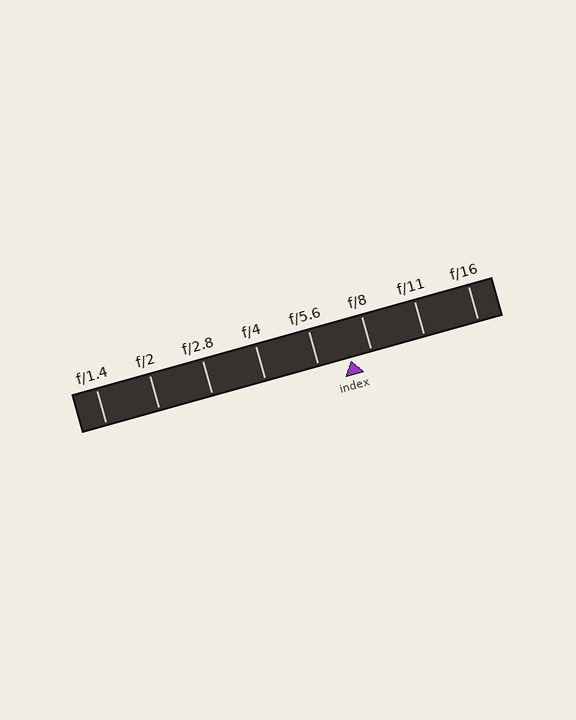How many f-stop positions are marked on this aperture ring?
There are 8 f-stop positions marked.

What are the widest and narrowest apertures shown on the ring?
The widest aperture shown is f/1.4 and the narrowest is f/16.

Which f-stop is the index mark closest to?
The index mark is closest to f/8.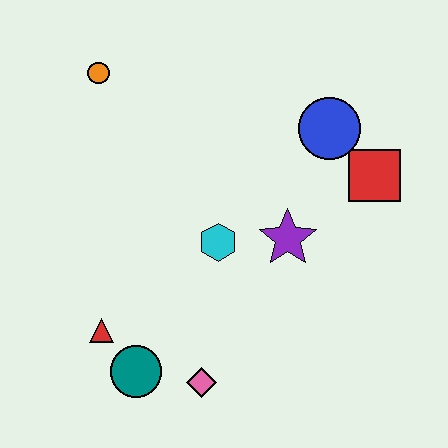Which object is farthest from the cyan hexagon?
The orange circle is farthest from the cyan hexagon.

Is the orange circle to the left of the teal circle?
Yes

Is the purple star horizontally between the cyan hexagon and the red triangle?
No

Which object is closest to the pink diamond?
The teal circle is closest to the pink diamond.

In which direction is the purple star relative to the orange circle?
The purple star is to the right of the orange circle.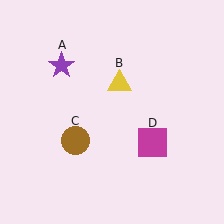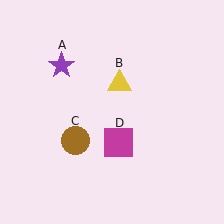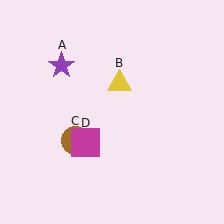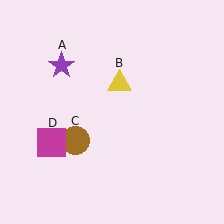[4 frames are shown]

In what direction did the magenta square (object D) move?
The magenta square (object D) moved left.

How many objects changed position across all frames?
1 object changed position: magenta square (object D).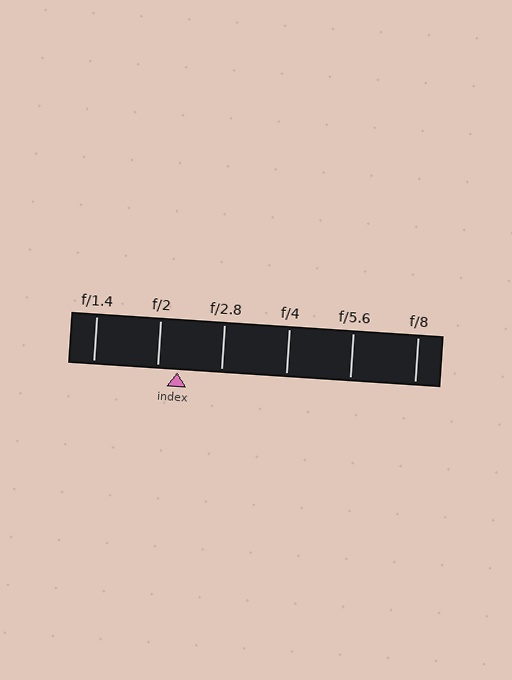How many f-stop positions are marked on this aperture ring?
There are 6 f-stop positions marked.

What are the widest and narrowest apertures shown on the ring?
The widest aperture shown is f/1.4 and the narrowest is f/8.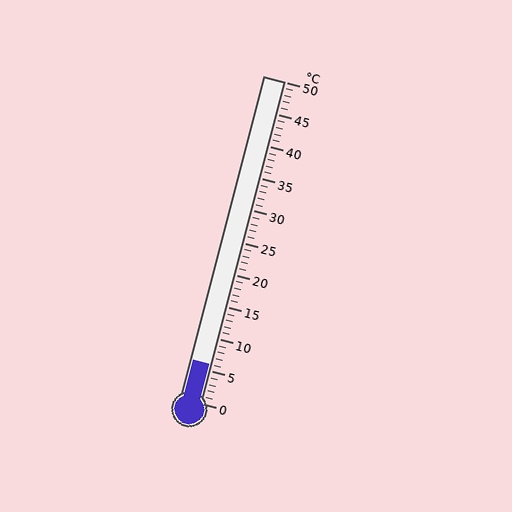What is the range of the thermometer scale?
The thermometer scale ranges from 0°C to 50°C.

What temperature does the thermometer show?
The thermometer shows approximately 6°C.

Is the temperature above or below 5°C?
The temperature is above 5°C.